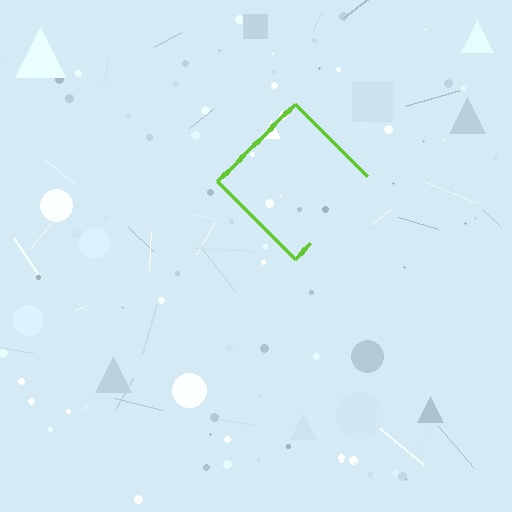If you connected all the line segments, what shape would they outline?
They would outline a diamond.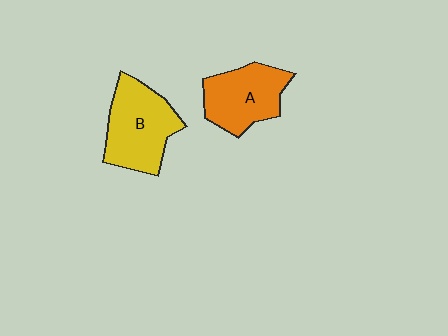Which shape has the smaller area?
Shape A (orange).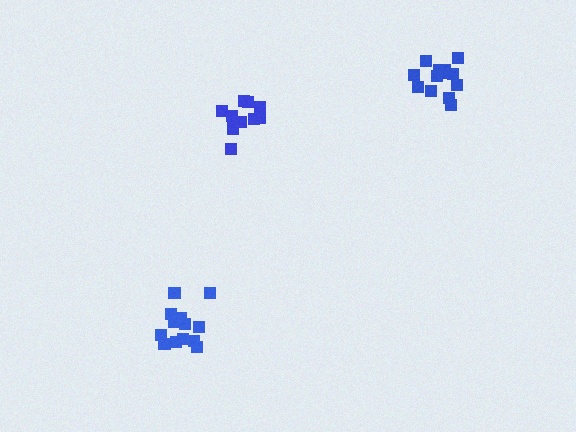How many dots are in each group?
Group 1: 13 dots, Group 2: 10 dots, Group 3: 15 dots (38 total).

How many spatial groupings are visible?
There are 3 spatial groupings.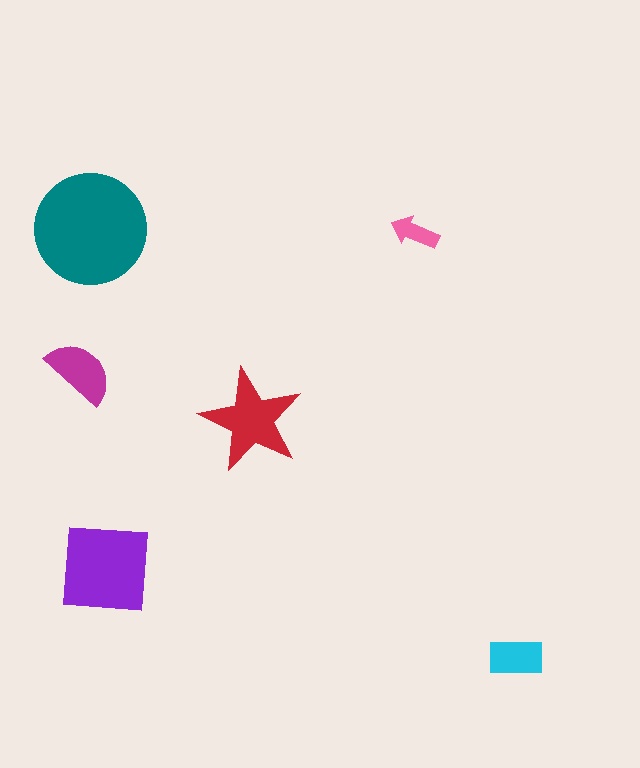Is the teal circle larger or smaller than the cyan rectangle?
Larger.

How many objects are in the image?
There are 6 objects in the image.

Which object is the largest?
The teal circle.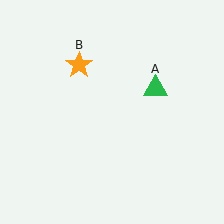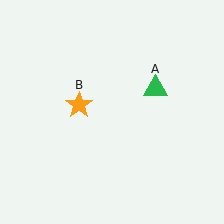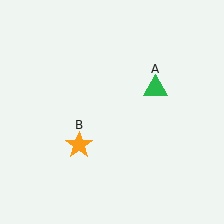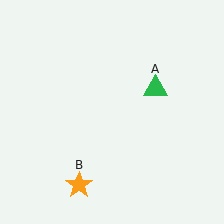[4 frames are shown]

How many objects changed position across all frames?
1 object changed position: orange star (object B).